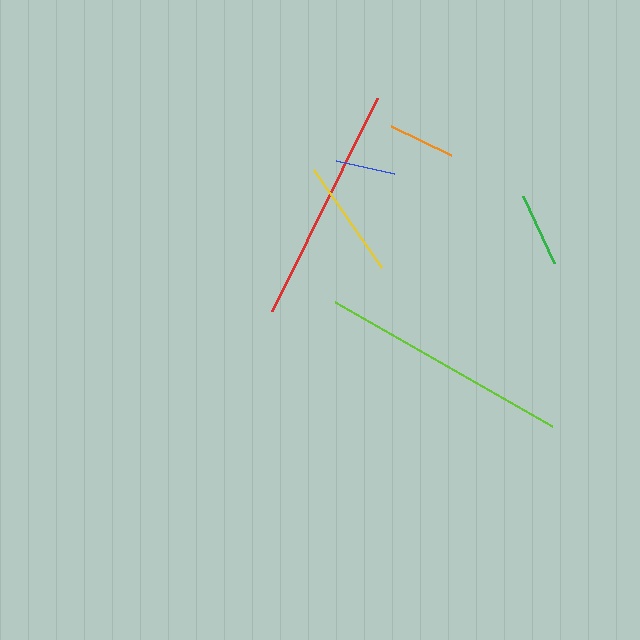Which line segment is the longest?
The lime line is the longest at approximately 250 pixels.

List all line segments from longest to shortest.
From longest to shortest: lime, red, yellow, green, orange, blue.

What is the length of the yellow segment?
The yellow segment is approximately 119 pixels long.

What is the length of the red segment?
The red segment is approximately 238 pixels long.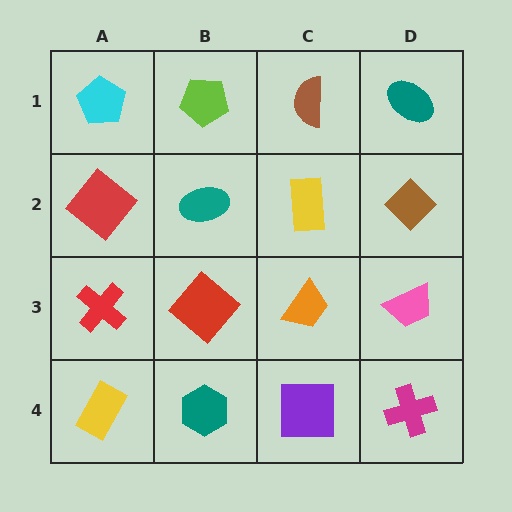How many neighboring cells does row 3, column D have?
3.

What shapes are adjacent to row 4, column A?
A red cross (row 3, column A), a teal hexagon (row 4, column B).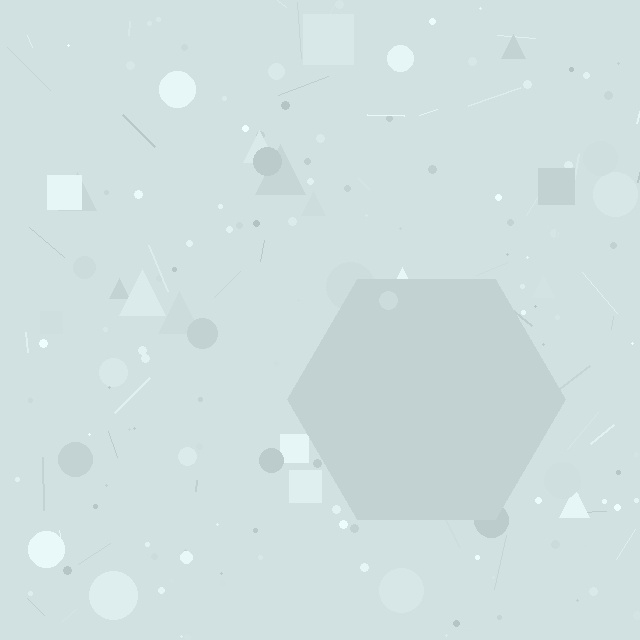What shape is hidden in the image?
A hexagon is hidden in the image.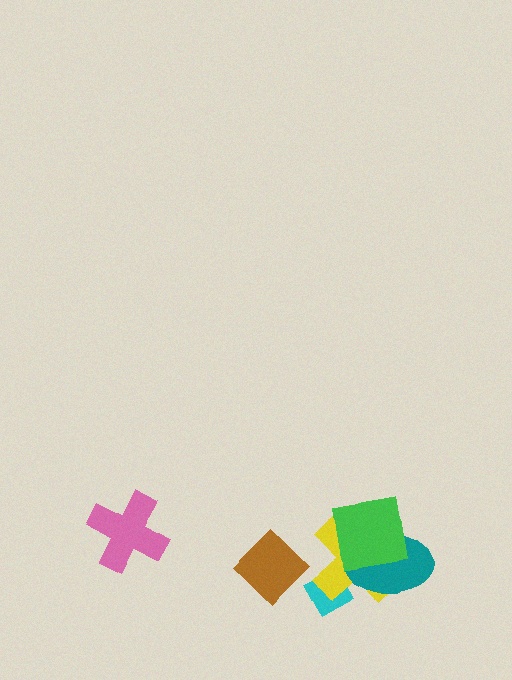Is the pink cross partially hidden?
No, no other shape covers it.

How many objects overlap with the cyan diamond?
1 object overlaps with the cyan diamond.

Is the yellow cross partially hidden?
Yes, it is partially covered by another shape.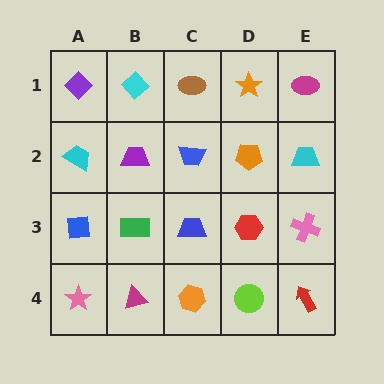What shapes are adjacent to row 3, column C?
A blue trapezoid (row 2, column C), an orange hexagon (row 4, column C), a green rectangle (row 3, column B), a red hexagon (row 3, column D).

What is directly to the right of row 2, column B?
A blue trapezoid.